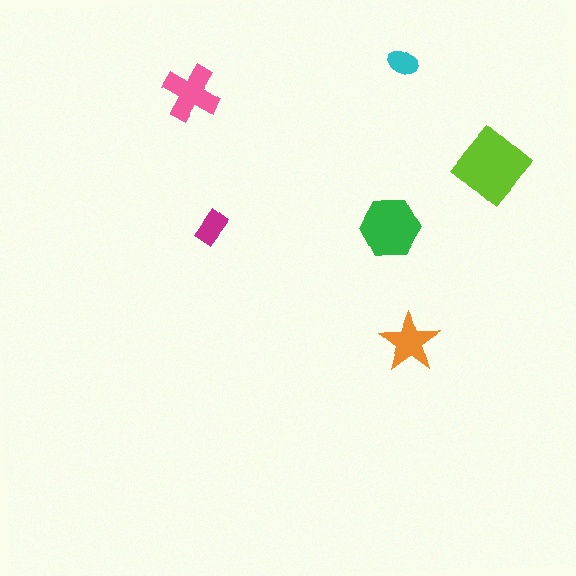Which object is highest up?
The cyan ellipse is topmost.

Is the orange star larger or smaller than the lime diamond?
Smaller.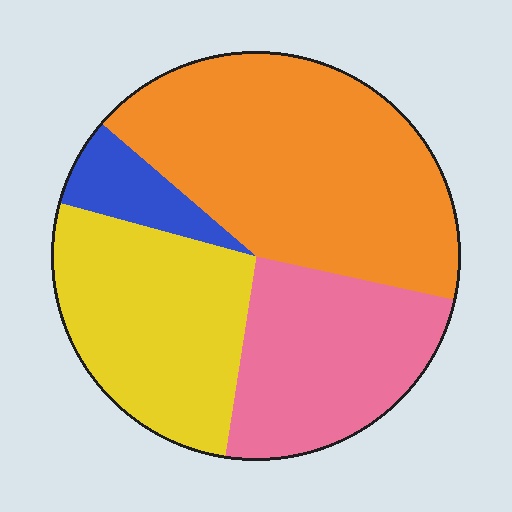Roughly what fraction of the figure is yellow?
Yellow covers about 25% of the figure.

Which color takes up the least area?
Blue, at roughly 5%.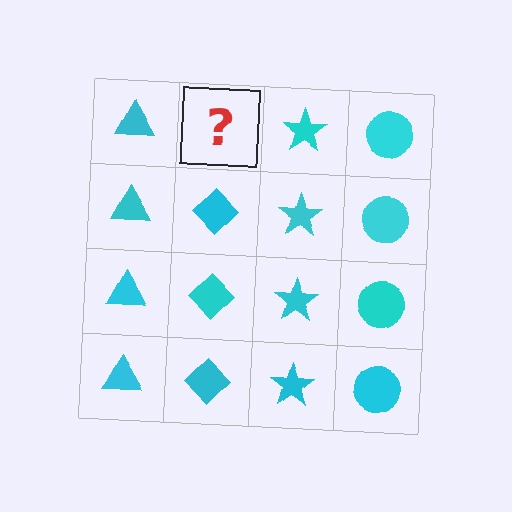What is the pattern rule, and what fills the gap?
The rule is that each column has a consistent shape. The gap should be filled with a cyan diamond.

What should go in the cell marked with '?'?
The missing cell should contain a cyan diamond.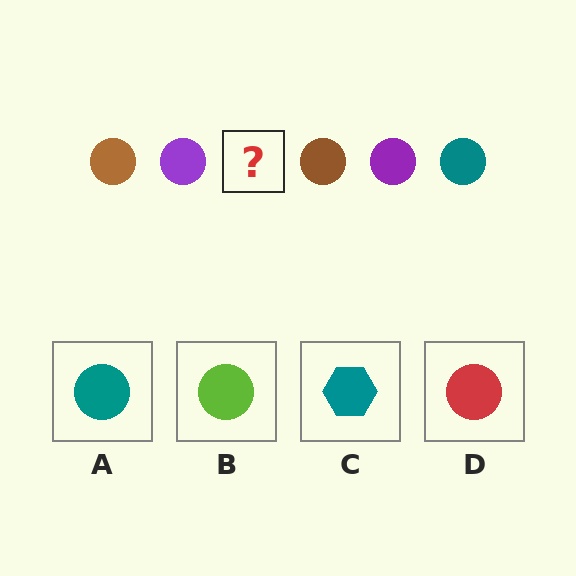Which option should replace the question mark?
Option A.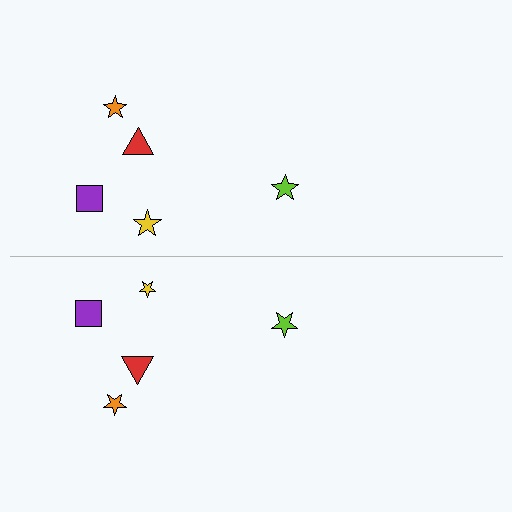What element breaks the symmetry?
The yellow star on the bottom side has a different size than its mirror counterpart.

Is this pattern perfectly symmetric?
No, the pattern is not perfectly symmetric. The yellow star on the bottom side has a different size than its mirror counterpart.